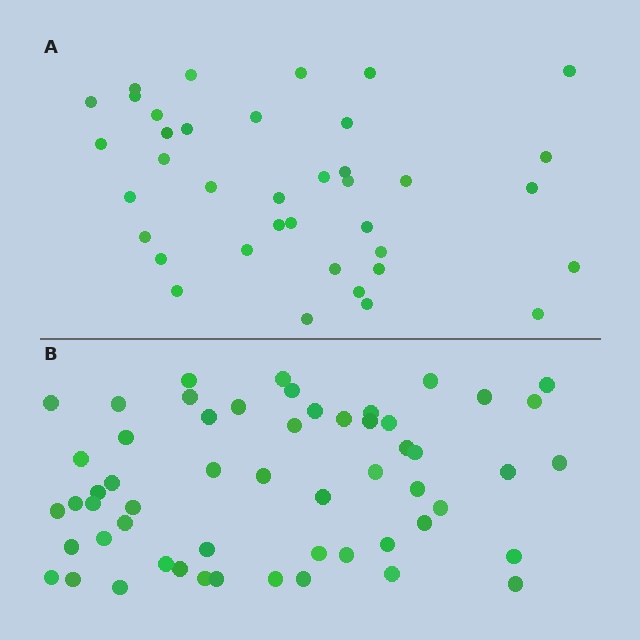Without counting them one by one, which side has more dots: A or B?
Region B (the bottom region) has more dots.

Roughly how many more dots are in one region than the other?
Region B has approximately 20 more dots than region A.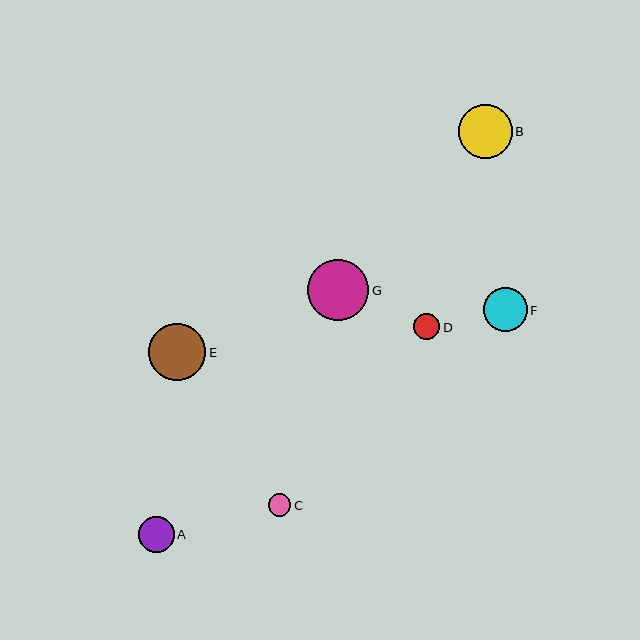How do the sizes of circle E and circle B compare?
Circle E and circle B are approximately the same size.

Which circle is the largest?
Circle G is the largest with a size of approximately 62 pixels.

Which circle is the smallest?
Circle C is the smallest with a size of approximately 22 pixels.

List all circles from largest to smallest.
From largest to smallest: G, E, B, F, A, D, C.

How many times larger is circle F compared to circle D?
Circle F is approximately 1.6 times the size of circle D.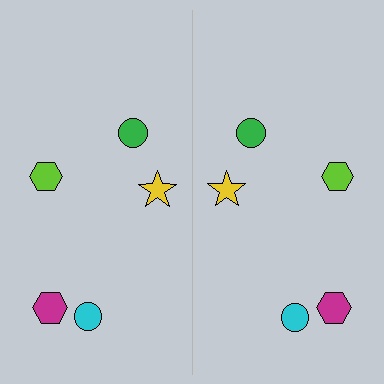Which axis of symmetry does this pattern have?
The pattern has a vertical axis of symmetry running through the center of the image.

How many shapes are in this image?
There are 10 shapes in this image.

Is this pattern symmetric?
Yes, this pattern has bilateral (reflection) symmetry.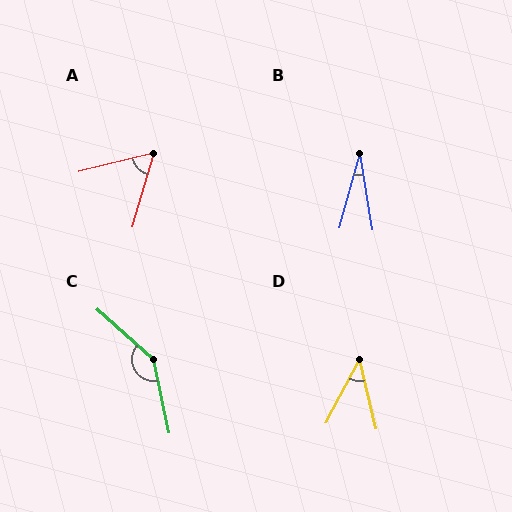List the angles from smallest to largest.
B (25°), D (41°), A (59°), C (143°).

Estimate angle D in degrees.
Approximately 41 degrees.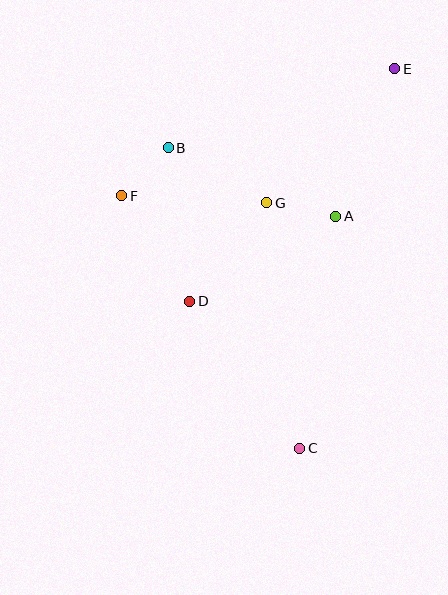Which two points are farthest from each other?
Points C and E are farthest from each other.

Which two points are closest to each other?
Points B and F are closest to each other.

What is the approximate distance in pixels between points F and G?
The distance between F and G is approximately 145 pixels.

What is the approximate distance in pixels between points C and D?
The distance between C and D is approximately 183 pixels.